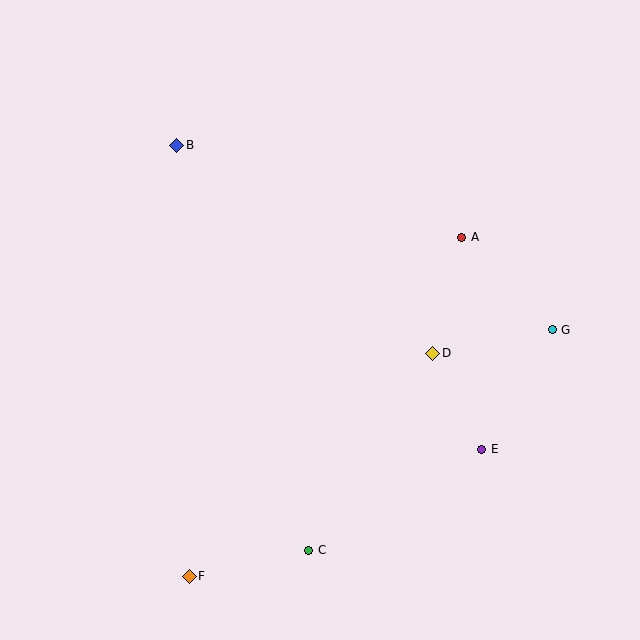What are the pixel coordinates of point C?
Point C is at (309, 550).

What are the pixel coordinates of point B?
Point B is at (177, 145).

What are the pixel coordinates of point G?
Point G is at (552, 330).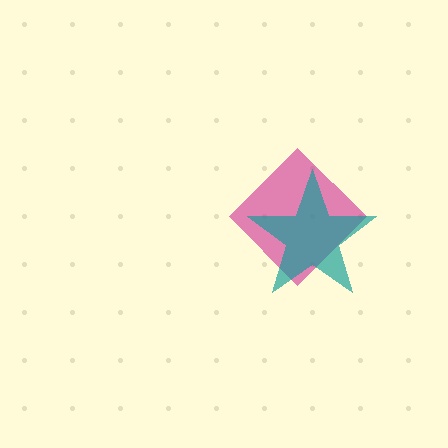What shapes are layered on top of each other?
The layered shapes are: a magenta diamond, a teal star.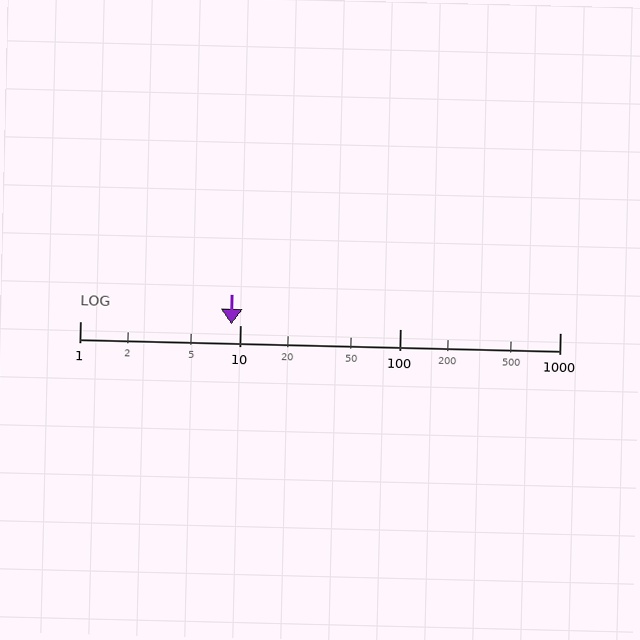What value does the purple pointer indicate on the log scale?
The pointer indicates approximately 8.8.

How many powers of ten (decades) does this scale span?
The scale spans 3 decades, from 1 to 1000.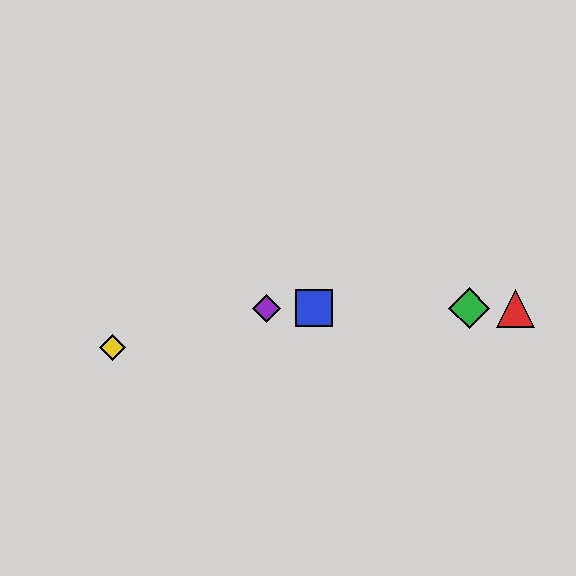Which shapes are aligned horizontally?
The red triangle, the blue square, the green diamond, the purple diamond are aligned horizontally.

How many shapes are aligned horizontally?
4 shapes (the red triangle, the blue square, the green diamond, the purple diamond) are aligned horizontally.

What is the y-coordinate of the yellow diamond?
The yellow diamond is at y≈347.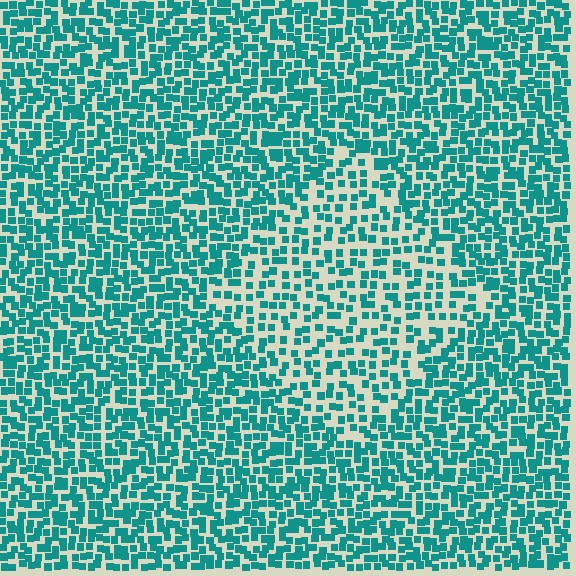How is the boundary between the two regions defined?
The boundary is defined by a change in element density (approximately 1.7x ratio). All elements are the same color, size, and shape.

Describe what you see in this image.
The image contains small teal elements arranged at two different densities. A diamond-shaped region is visible where the elements are less densely packed than the surrounding area.